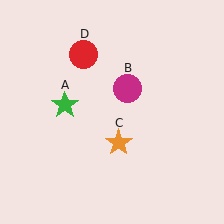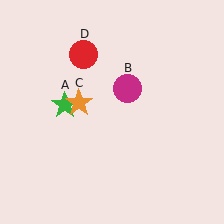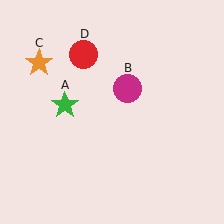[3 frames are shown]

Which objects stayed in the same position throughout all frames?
Green star (object A) and magenta circle (object B) and red circle (object D) remained stationary.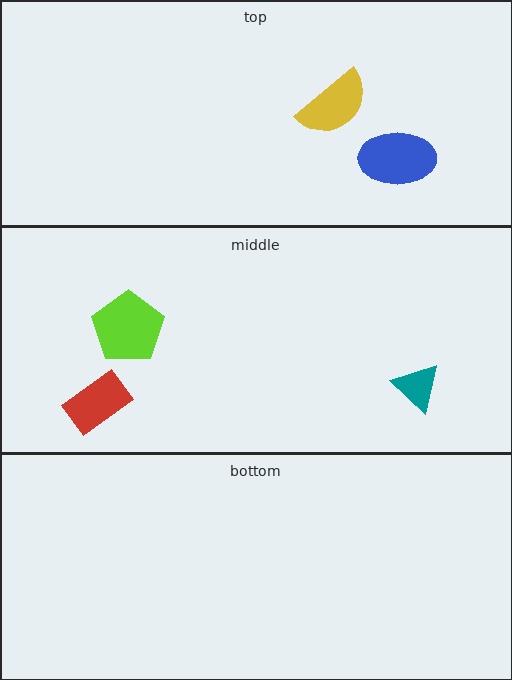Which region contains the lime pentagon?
The middle region.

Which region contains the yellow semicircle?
The top region.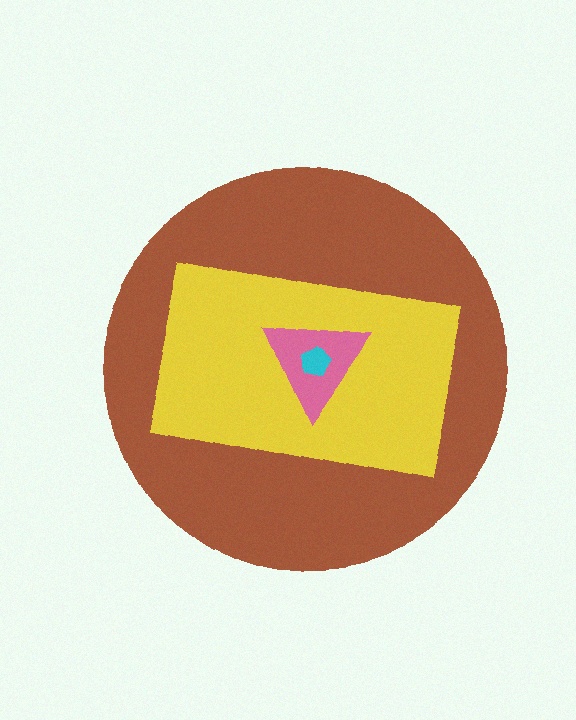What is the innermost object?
The cyan pentagon.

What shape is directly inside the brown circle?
The yellow rectangle.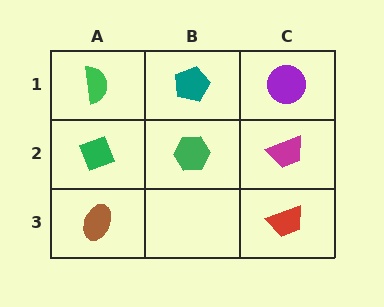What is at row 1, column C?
A purple circle.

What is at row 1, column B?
A teal pentagon.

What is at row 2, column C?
A magenta trapezoid.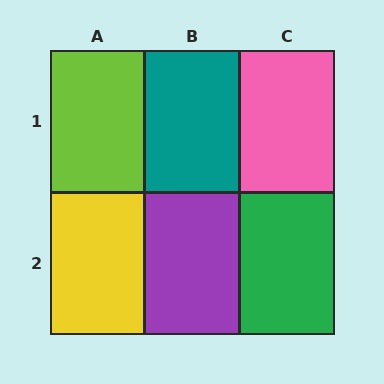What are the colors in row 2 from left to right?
Yellow, purple, green.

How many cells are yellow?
1 cell is yellow.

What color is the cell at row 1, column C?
Pink.